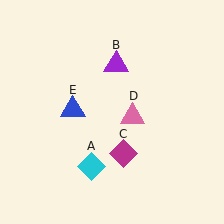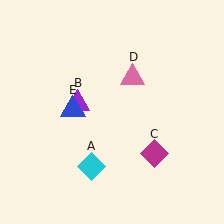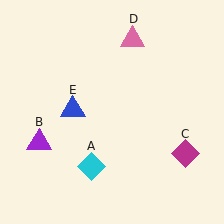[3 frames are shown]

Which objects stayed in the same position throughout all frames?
Cyan diamond (object A) and blue triangle (object E) remained stationary.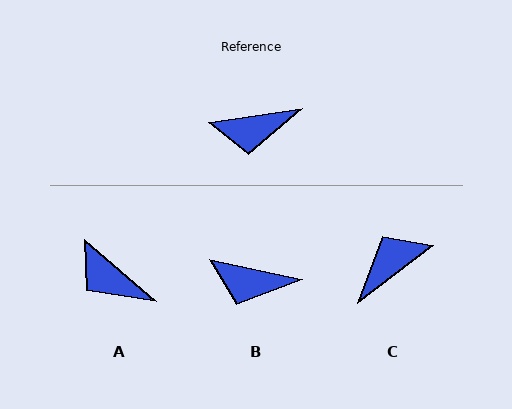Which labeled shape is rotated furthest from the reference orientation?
C, about 151 degrees away.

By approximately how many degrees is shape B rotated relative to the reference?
Approximately 21 degrees clockwise.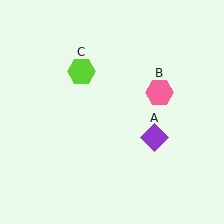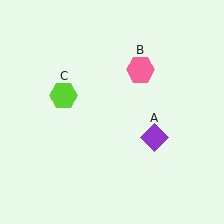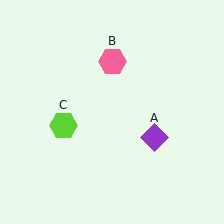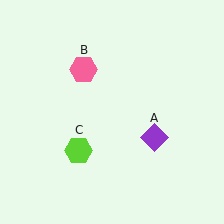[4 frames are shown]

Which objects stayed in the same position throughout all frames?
Purple diamond (object A) remained stationary.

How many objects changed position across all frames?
2 objects changed position: pink hexagon (object B), lime hexagon (object C).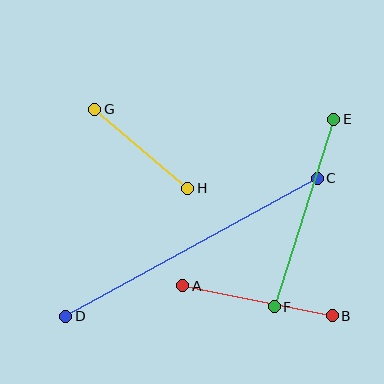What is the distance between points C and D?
The distance is approximately 287 pixels.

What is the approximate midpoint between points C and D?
The midpoint is at approximately (192, 247) pixels.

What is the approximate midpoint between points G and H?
The midpoint is at approximately (141, 149) pixels.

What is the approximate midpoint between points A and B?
The midpoint is at approximately (258, 301) pixels.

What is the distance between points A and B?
The distance is approximately 152 pixels.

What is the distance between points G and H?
The distance is approximately 122 pixels.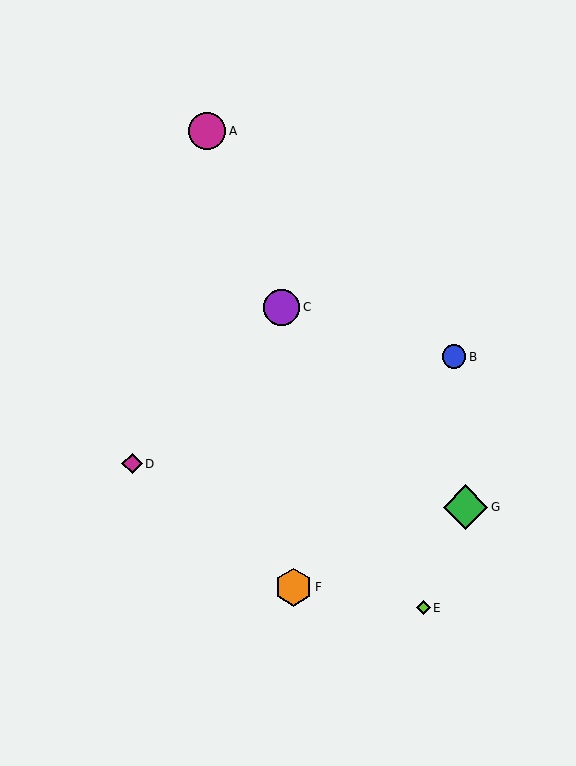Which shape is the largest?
The green diamond (labeled G) is the largest.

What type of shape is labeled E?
Shape E is a lime diamond.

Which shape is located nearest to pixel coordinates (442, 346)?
The blue circle (labeled B) at (454, 357) is nearest to that location.